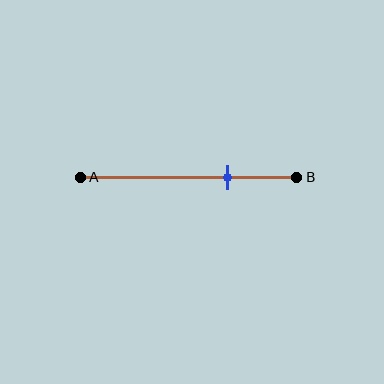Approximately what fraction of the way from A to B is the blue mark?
The blue mark is approximately 70% of the way from A to B.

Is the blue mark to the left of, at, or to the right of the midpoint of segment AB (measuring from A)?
The blue mark is to the right of the midpoint of segment AB.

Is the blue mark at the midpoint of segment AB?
No, the mark is at about 70% from A, not at the 50% midpoint.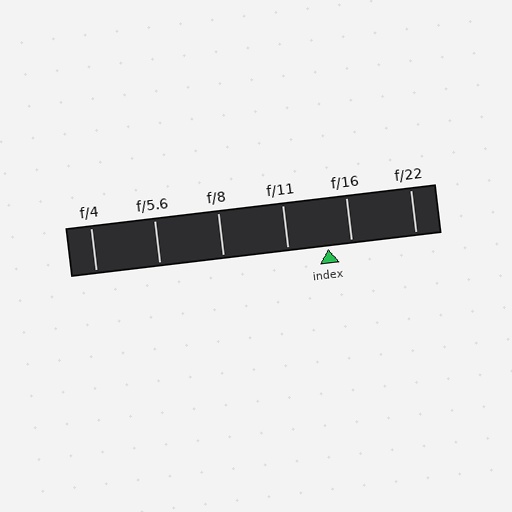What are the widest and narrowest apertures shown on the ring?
The widest aperture shown is f/4 and the narrowest is f/22.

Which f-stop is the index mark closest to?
The index mark is closest to f/16.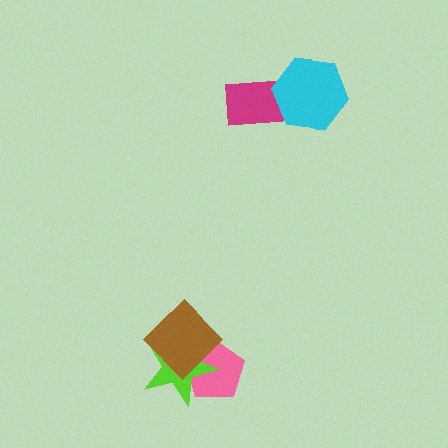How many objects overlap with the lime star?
2 objects overlap with the lime star.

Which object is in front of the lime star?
The brown diamond is in front of the lime star.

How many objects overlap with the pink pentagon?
2 objects overlap with the pink pentagon.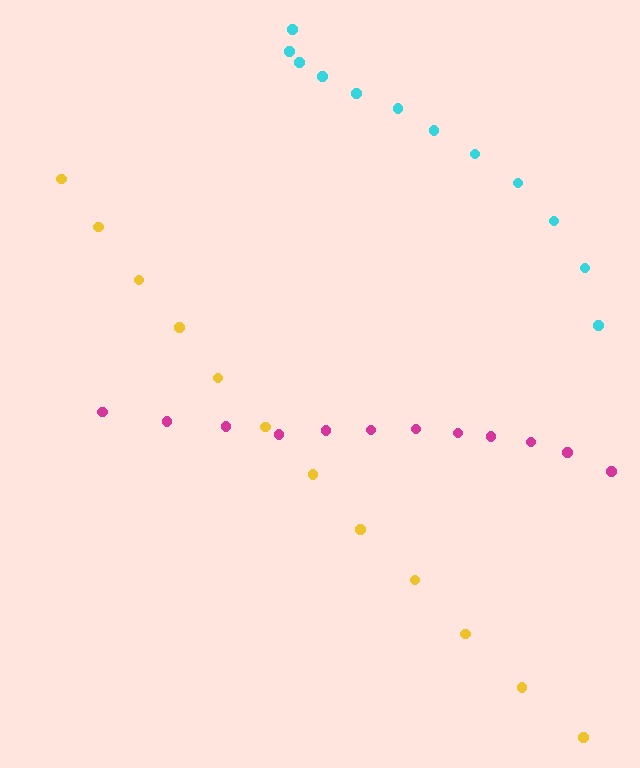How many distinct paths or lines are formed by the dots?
There are 3 distinct paths.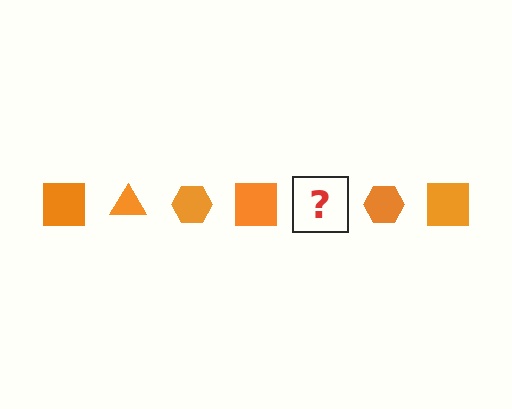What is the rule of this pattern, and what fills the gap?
The rule is that the pattern cycles through square, triangle, hexagon shapes in orange. The gap should be filled with an orange triangle.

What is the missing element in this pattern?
The missing element is an orange triangle.